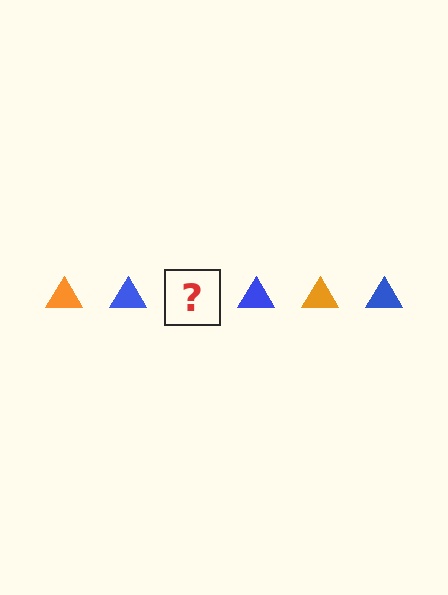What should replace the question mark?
The question mark should be replaced with an orange triangle.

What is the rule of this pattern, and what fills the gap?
The rule is that the pattern cycles through orange, blue triangles. The gap should be filled with an orange triangle.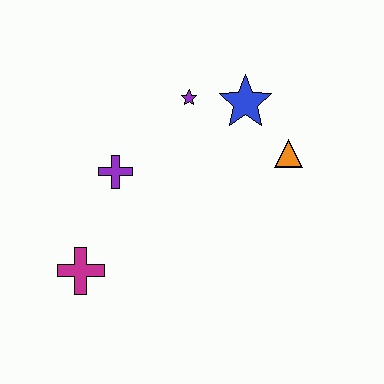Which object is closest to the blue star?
The purple star is closest to the blue star.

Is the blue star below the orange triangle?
No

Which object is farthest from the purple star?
The magenta cross is farthest from the purple star.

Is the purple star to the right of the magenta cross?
Yes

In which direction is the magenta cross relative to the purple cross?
The magenta cross is below the purple cross.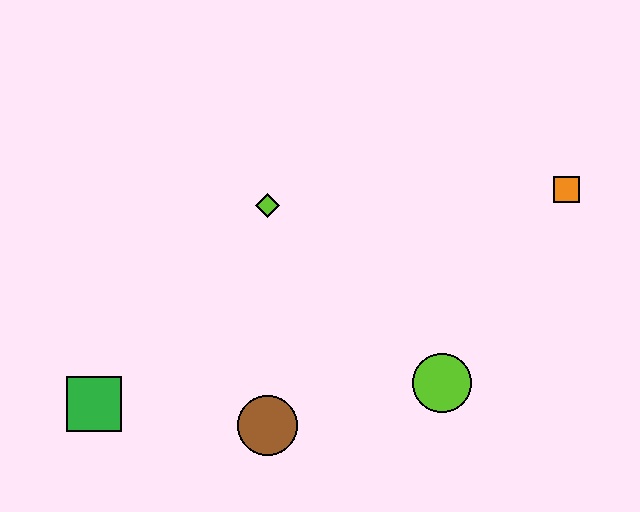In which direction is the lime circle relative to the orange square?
The lime circle is below the orange square.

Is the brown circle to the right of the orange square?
No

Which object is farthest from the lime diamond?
The orange square is farthest from the lime diamond.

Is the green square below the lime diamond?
Yes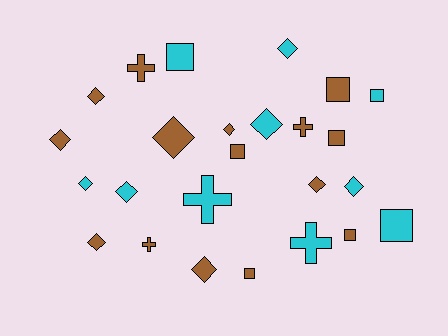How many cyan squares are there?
There are 3 cyan squares.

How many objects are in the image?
There are 25 objects.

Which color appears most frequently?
Brown, with 15 objects.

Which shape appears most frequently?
Diamond, with 12 objects.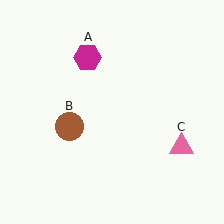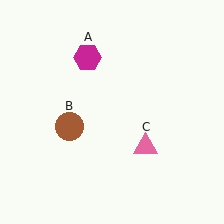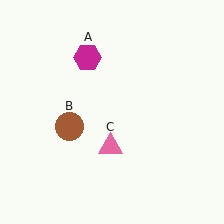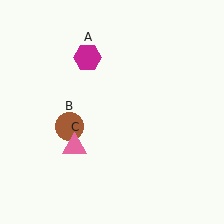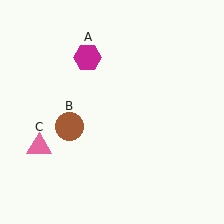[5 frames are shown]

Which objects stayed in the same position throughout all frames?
Magenta hexagon (object A) and brown circle (object B) remained stationary.